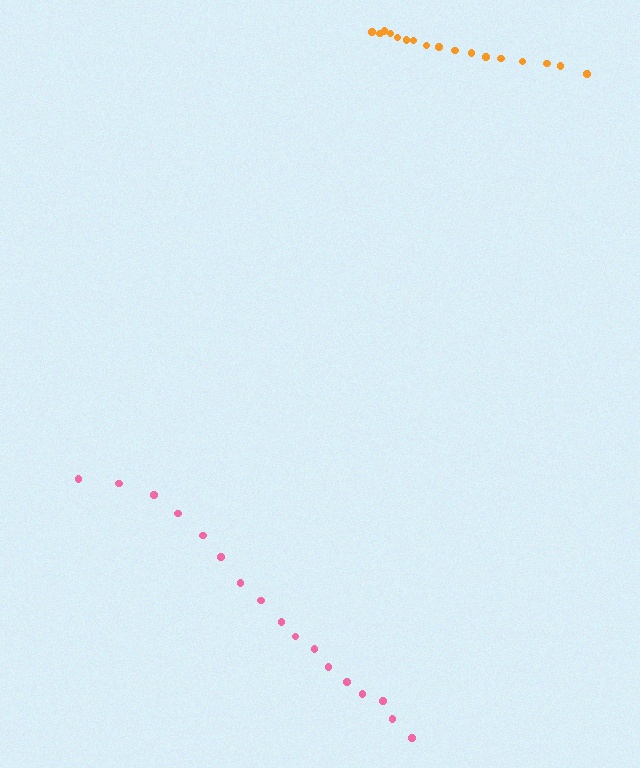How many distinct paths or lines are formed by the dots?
There are 2 distinct paths.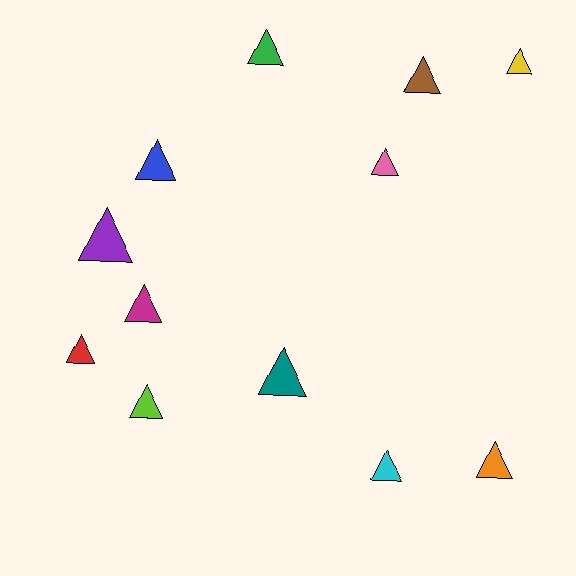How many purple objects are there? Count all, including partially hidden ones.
There is 1 purple object.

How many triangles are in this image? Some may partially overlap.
There are 12 triangles.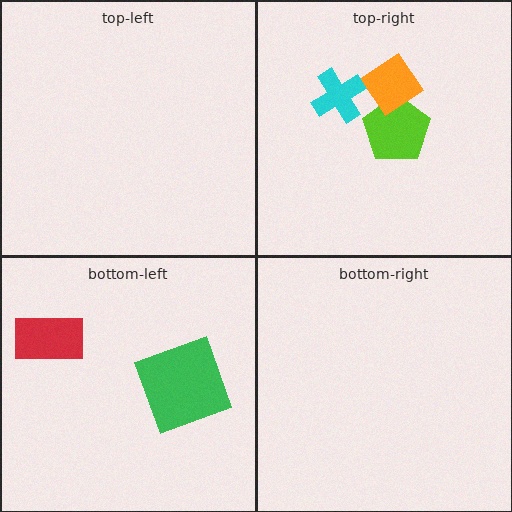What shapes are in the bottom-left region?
The green square, the red rectangle.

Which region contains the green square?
The bottom-left region.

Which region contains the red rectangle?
The bottom-left region.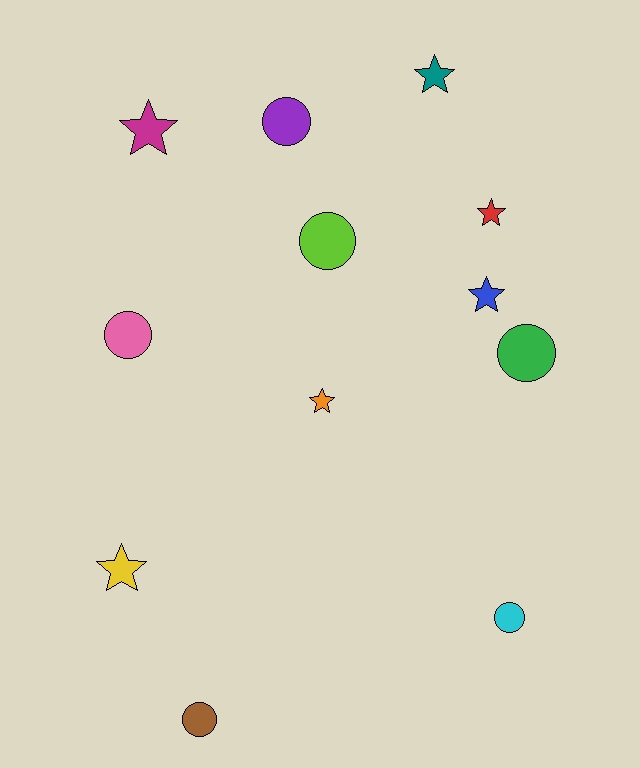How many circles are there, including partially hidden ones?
There are 6 circles.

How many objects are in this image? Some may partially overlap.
There are 12 objects.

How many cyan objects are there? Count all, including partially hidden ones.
There is 1 cyan object.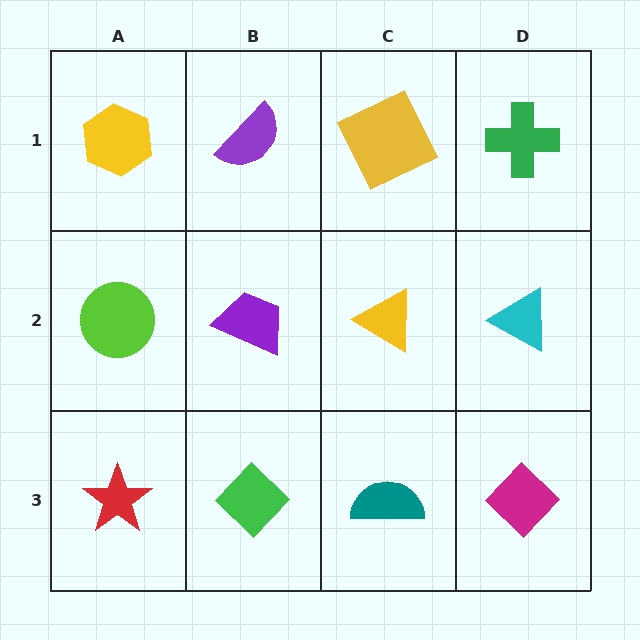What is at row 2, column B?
A purple trapezoid.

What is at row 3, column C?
A teal semicircle.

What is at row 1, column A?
A yellow hexagon.